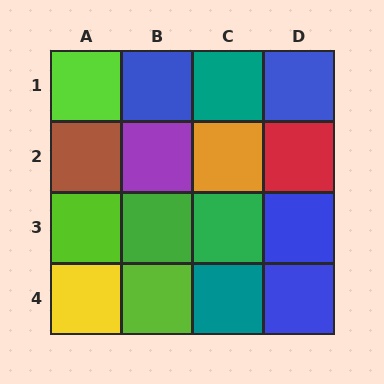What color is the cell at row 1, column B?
Blue.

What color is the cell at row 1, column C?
Teal.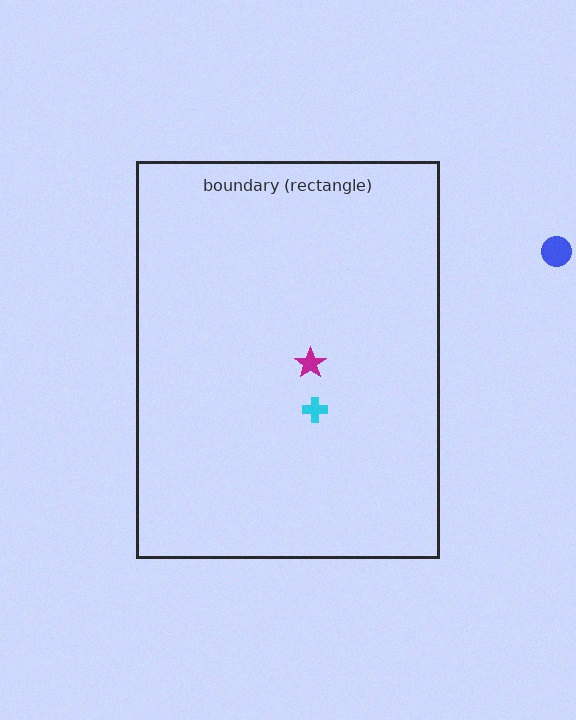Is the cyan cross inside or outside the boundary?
Inside.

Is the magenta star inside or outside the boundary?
Inside.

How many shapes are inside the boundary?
2 inside, 1 outside.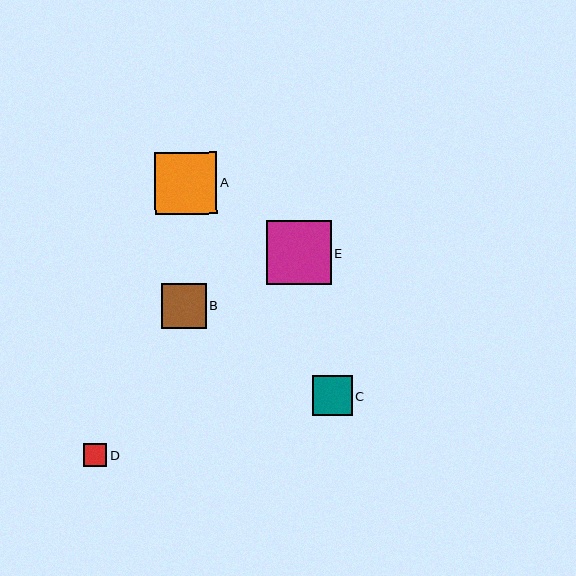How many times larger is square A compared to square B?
Square A is approximately 1.4 times the size of square B.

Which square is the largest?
Square E is the largest with a size of approximately 64 pixels.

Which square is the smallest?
Square D is the smallest with a size of approximately 23 pixels.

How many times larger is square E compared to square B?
Square E is approximately 1.5 times the size of square B.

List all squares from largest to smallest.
From largest to smallest: E, A, B, C, D.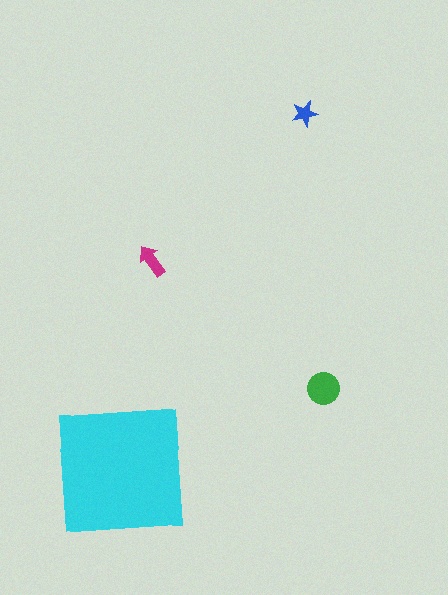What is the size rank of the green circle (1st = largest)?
2nd.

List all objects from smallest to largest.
The blue star, the magenta arrow, the green circle, the cyan square.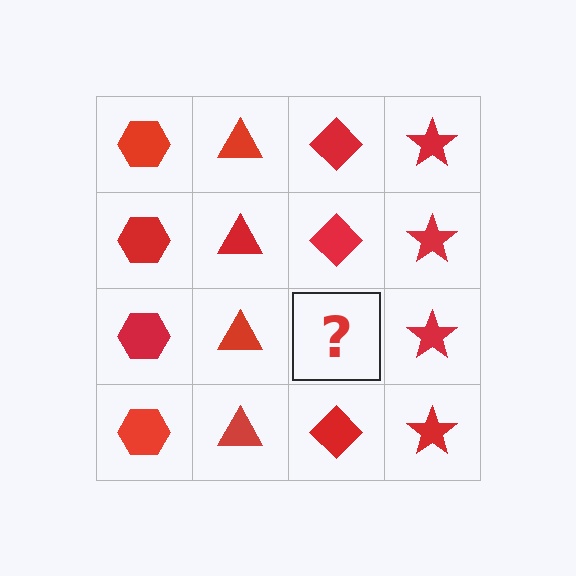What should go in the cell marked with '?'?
The missing cell should contain a red diamond.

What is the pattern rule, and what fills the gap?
The rule is that each column has a consistent shape. The gap should be filled with a red diamond.